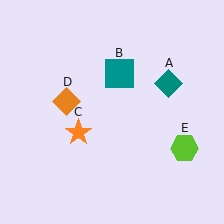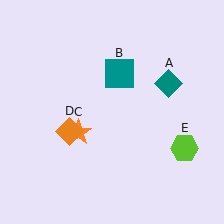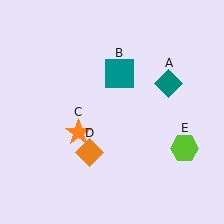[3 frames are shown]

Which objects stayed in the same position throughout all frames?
Teal diamond (object A) and teal square (object B) and orange star (object C) and lime hexagon (object E) remained stationary.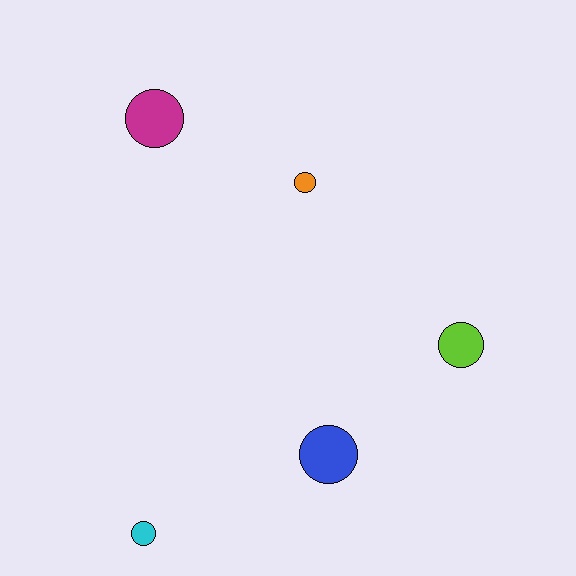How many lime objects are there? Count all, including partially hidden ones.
There is 1 lime object.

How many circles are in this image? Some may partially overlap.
There are 5 circles.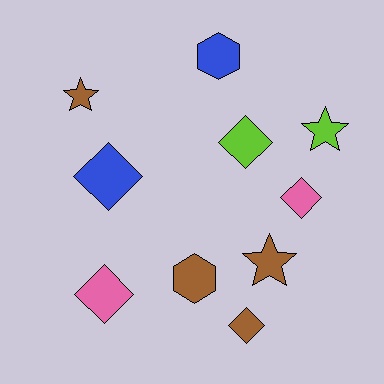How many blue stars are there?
There are no blue stars.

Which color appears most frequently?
Brown, with 4 objects.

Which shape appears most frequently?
Diamond, with 5 objects.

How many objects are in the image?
There are 10 objects.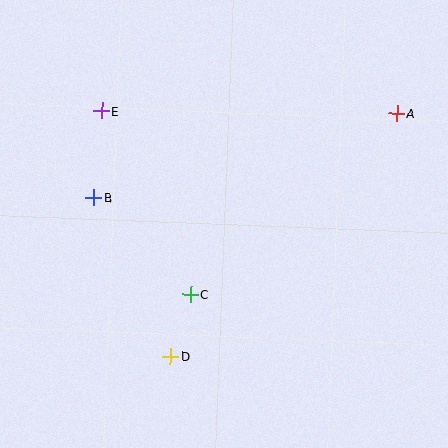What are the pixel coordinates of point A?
Point A is at (397, 114).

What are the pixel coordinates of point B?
Point B is at (94, 198).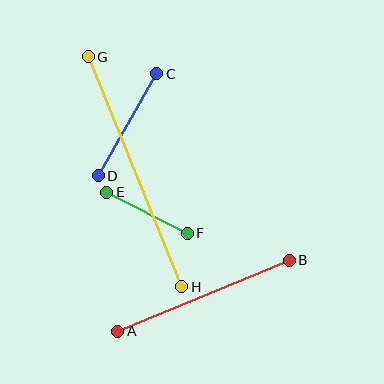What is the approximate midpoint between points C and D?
The midpoint is at approximately (127, 125) pixels.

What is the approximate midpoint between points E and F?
The midpoint is at approximately (147, 213) pixels.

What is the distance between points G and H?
The distance is approximately 249 pixels.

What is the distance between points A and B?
The distance is approximately 186 pixels.